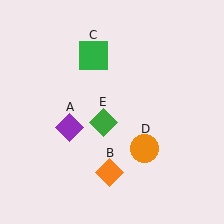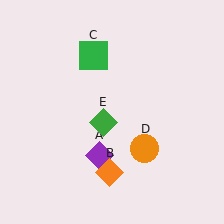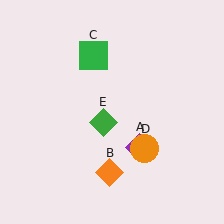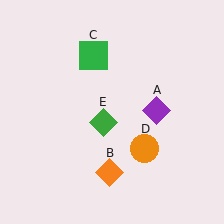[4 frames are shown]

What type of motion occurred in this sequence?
The purple diamond (object A) rotated counterclockwise around the center of the scene.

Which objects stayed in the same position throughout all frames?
Orange diamond (object B) and green square (object C) and orange circle (object D) and green diamond (object E) remained stationary.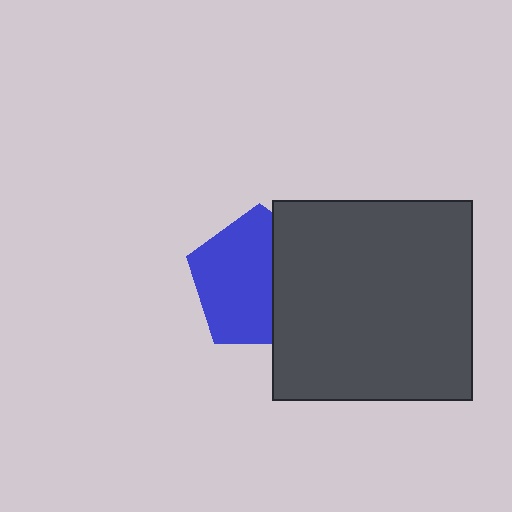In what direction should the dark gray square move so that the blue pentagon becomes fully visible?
The dark gray square should move right. That is the shortest direction to clear the overlap and leave the blue pentagon fully visible.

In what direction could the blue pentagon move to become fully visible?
The blue pentagon could move left. That would shift it out from behind the dark gray square entirely.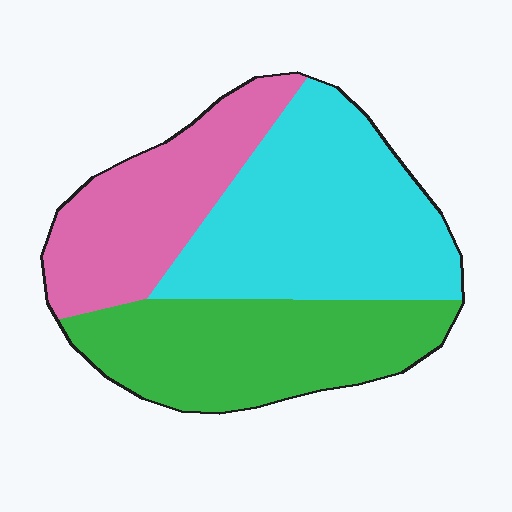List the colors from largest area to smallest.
From largest to smallest: cyan, green, pink.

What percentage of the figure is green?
Green covers 33% of the figure.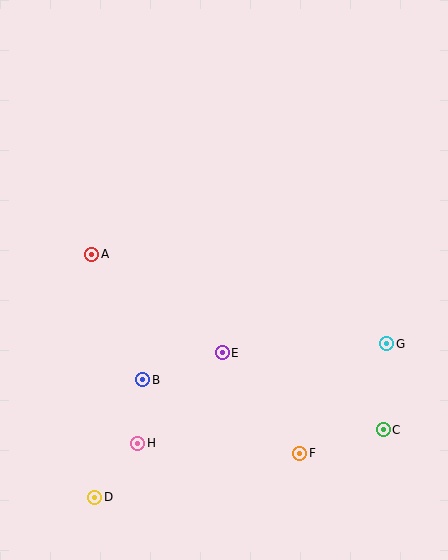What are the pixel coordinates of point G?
Point G is at (387, 344).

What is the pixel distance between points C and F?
The distance between C and F is 87 pixels.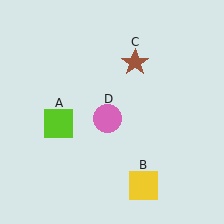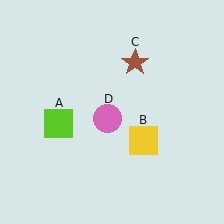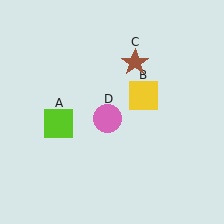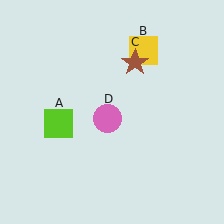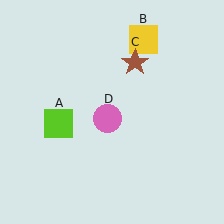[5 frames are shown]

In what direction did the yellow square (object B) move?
The yellow square (object B) moved up.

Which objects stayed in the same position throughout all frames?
Lime square (object A) and brown star (object C) and pink circle (object D) remained stationary.